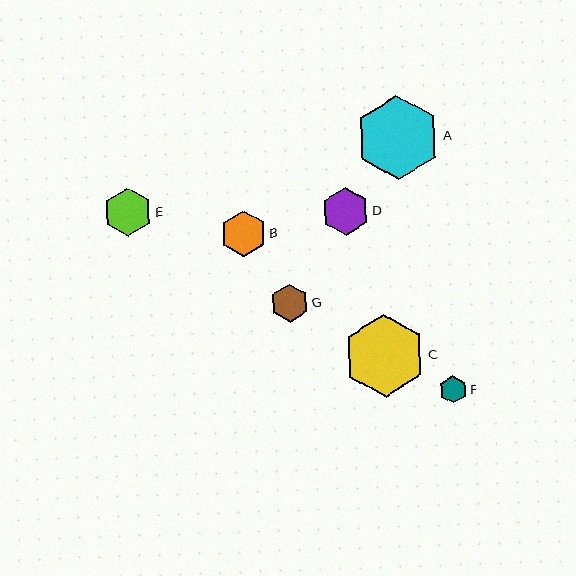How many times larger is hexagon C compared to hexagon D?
Hexagon C is approximately 1.7 times the size of hexagon D.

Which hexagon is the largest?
Hexagon A is the largest with a size of approximately 84 pixels.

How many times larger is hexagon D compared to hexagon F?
Hexagon D is approximately 1.8 times the size of hexagon F.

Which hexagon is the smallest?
Hexagon F is the smallest with a size of approximately 27 pixels.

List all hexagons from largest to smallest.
From largest to smallest: A, C, D, E, B, G, F.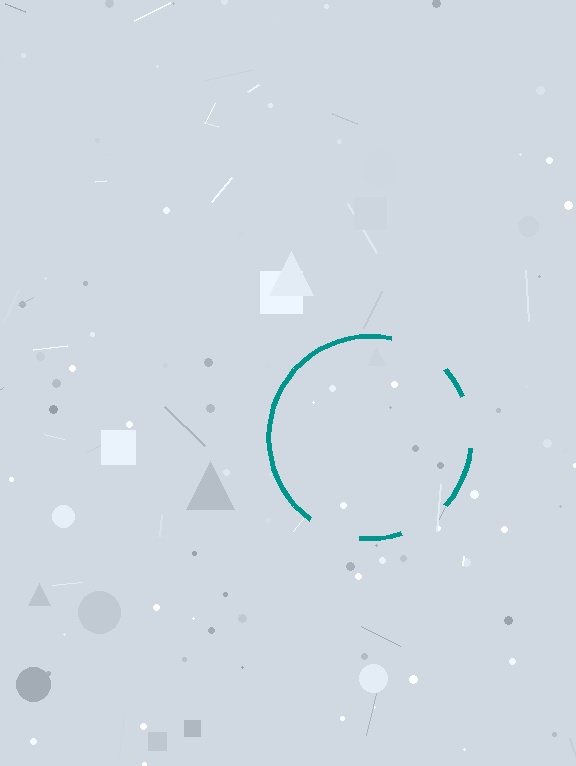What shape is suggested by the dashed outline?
The dashed outline suggests a circle.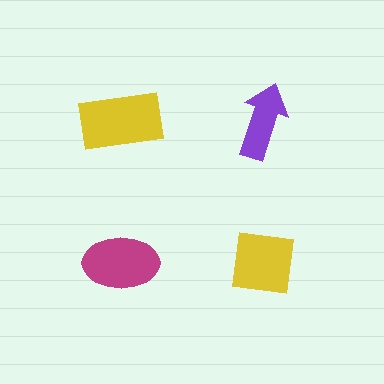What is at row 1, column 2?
A purple arrow.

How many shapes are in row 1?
2 shapes.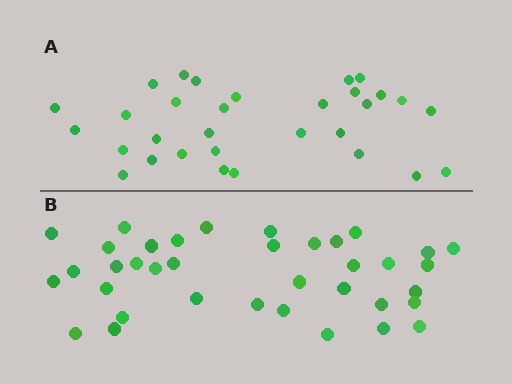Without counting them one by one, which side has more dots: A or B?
Region B (the bottom region) has more dots.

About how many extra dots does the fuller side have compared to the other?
Region B has about 6 more dots than region A.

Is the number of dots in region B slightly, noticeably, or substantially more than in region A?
Region B has only slightly more — the two regions are fairly close. The ratio is roughly 1.2 to 1.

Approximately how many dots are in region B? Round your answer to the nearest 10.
About 40 dots. (The exact count is 37, which rounds to 40.)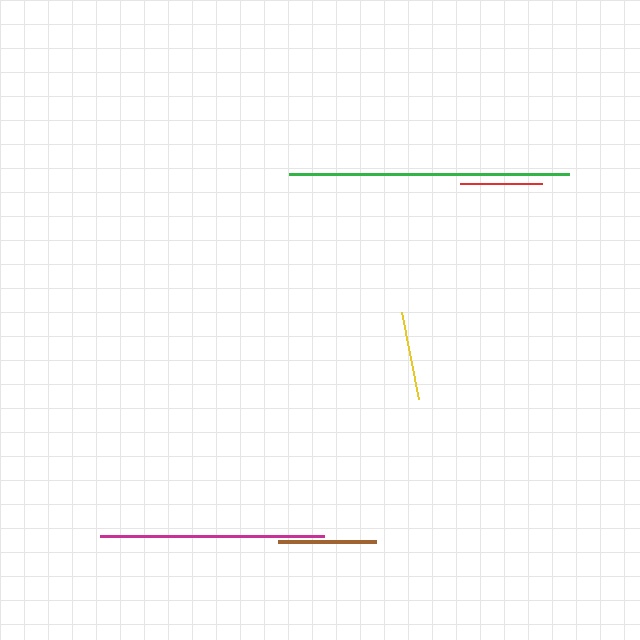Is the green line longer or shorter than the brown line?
The green line is longer than the brown line.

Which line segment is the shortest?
The red line is the shortest at approximately 82 pixels.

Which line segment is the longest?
The green line is the longest at approximately 280 pixels.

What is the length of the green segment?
The green segment is approximately 280 pixels long.